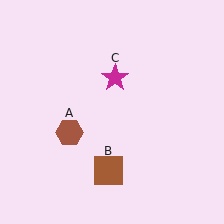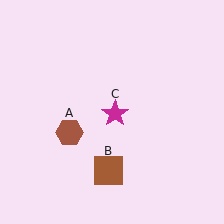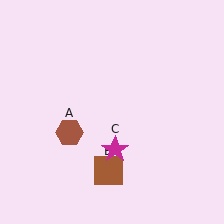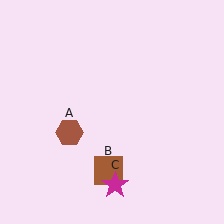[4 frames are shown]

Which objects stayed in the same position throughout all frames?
Brown hexagon (object A) and brown square (object B) remained stationary.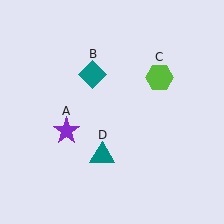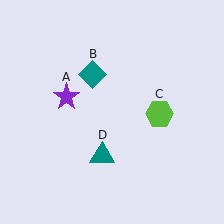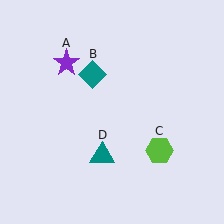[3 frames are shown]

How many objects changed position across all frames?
2 objects changed position: purple star (object A), lime hexagon (object C).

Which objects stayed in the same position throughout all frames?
Teal diamond (object B) and teal triangle (object D) remained stationary.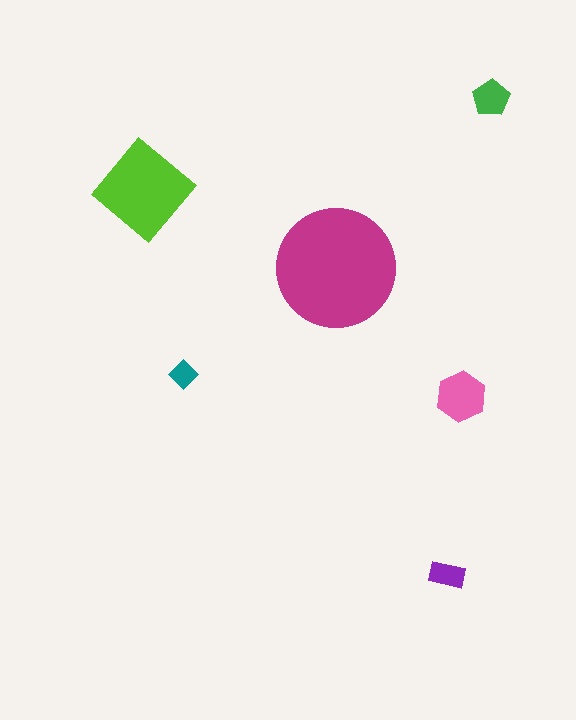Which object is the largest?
The magenta circle.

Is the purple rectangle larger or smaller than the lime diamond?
Smaller.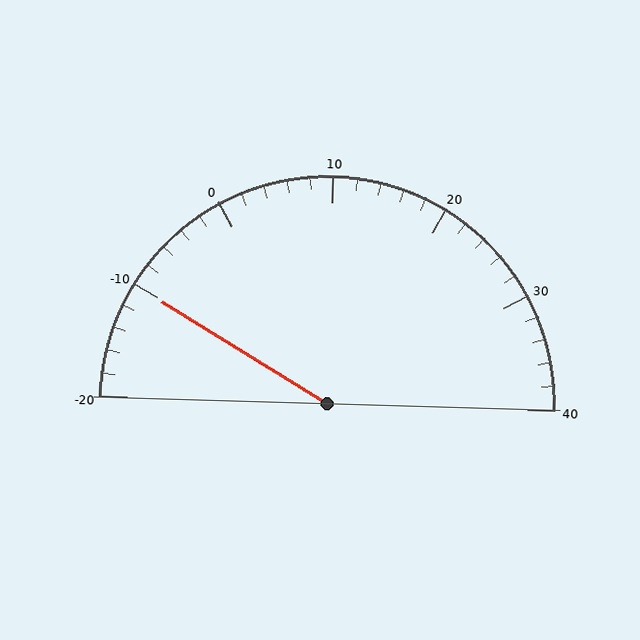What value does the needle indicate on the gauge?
The needle indicates approximately -10.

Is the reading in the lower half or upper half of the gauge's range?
The reading is in the lower half of the range (-20 to 40).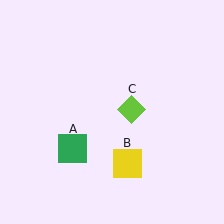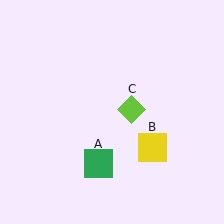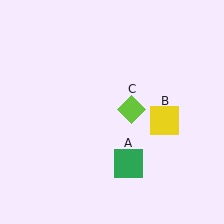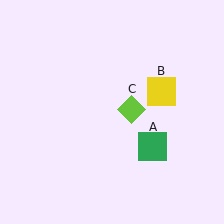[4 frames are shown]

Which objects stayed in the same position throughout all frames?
Lime diamond (object C) remained stationary.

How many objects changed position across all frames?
2 objects changed position: green square (object A), yellow square (object B).